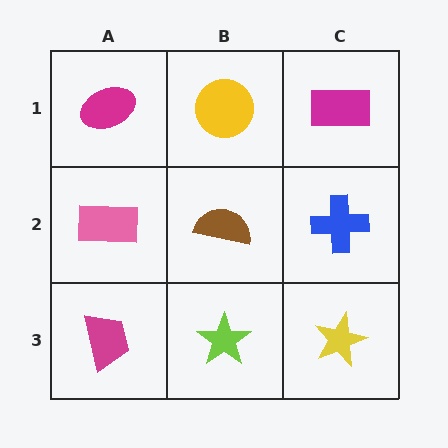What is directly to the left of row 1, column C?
A yellow circle.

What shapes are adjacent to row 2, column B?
A yellow circle (row 1, column B), a lime star (row 3, column B), a pink rectangle (row 2, column A), a blue cross (row 2, column C).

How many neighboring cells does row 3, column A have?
2.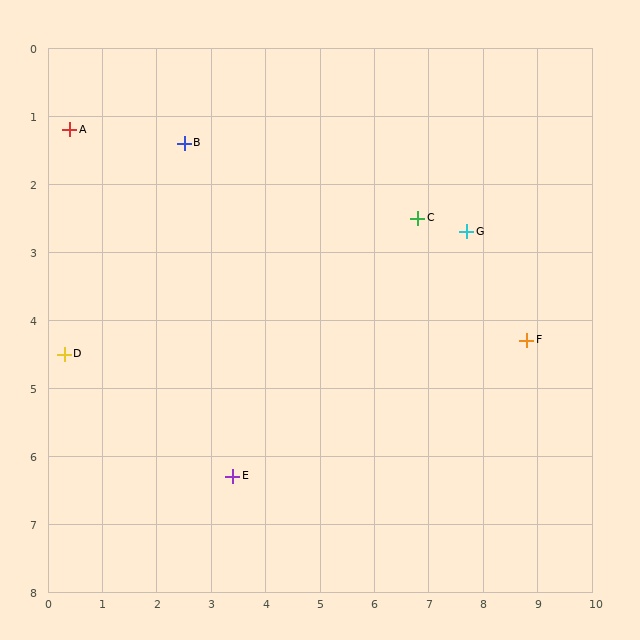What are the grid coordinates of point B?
Point B is at approximately (2.5, 1.4).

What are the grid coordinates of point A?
Point A is at approximately (0.4, 1.2).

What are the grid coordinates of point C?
Point C is at approximately (6.8, 2.5).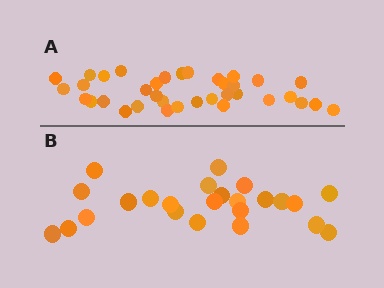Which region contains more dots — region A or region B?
Region A (the top region) has more dots.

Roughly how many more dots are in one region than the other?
Region A has roughly 12 or so more dots than region B.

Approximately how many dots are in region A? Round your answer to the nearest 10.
About 40 dots. (The exact count is 36, which rounds to 40.)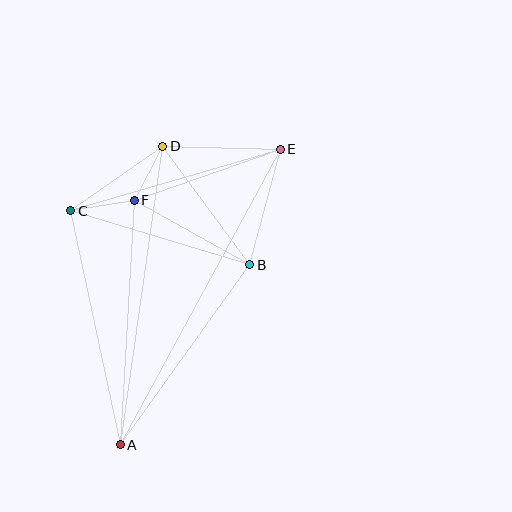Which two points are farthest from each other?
Points A and E are farthest from each other.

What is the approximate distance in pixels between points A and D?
The distance between A and D is approximately 301 pixels.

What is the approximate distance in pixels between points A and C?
The distance between A and C is approximately 239 pixels.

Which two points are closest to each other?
Points D and F are closest to each other.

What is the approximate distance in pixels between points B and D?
The distance between B and D is approximately 147 pixels.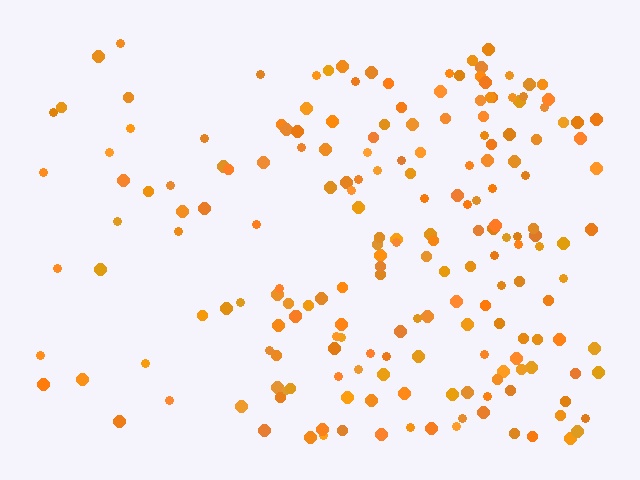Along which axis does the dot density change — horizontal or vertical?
Horizontal.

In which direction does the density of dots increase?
From left to right, with the right side densest.